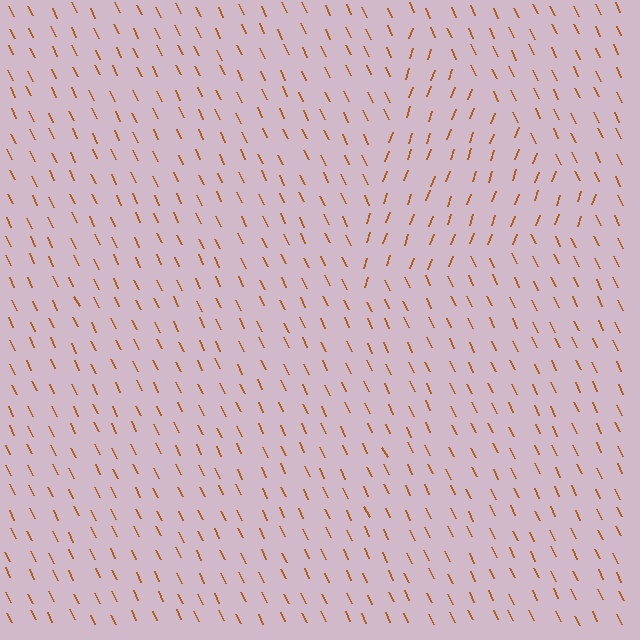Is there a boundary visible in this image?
Yes, there is a texture boundary formed by a change in line orientation.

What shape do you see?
I see a triangle.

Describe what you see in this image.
The image is filled with small brown line segments. A triangle region in the image has lines oriented differently from the surrounding lines, creating a visible texture boundary.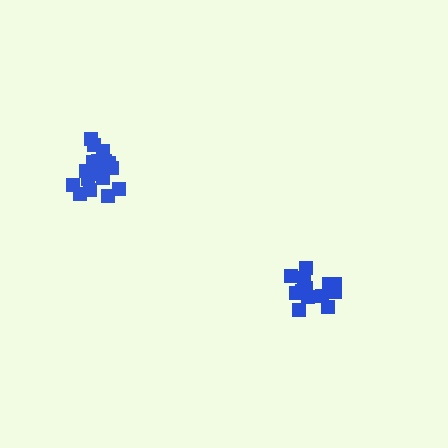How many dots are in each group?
Group 1: 20 dots, Group 2: 14 dots (34 total).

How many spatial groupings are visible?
There are 2 spatial groupings.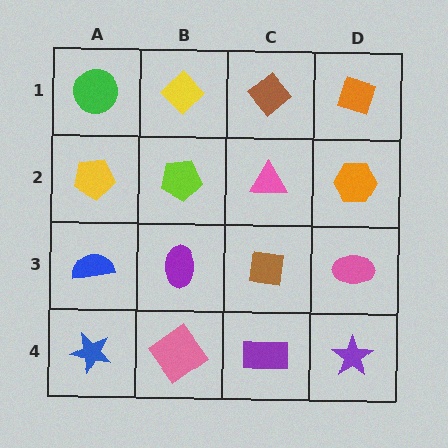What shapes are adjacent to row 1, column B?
A lime pentagon (row 2, column B), a green circle (row 1, column A), a brown diamond (row 1, column C).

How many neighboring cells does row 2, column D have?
3.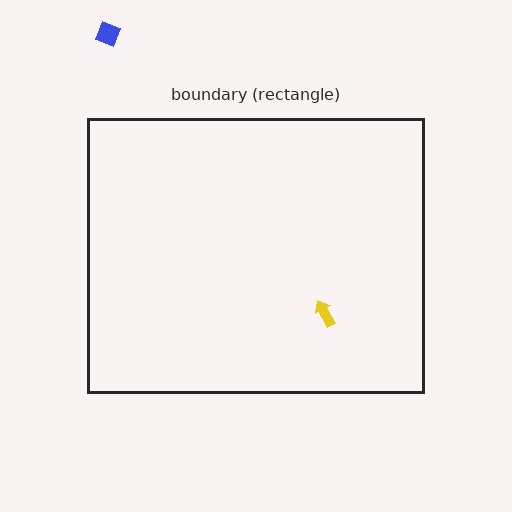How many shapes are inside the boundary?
1 inside, 1 outside.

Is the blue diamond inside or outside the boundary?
Outside.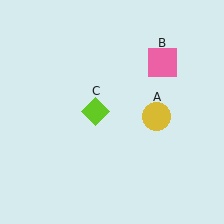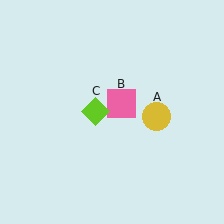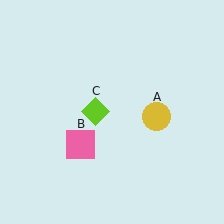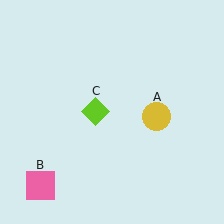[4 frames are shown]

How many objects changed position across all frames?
1 object changed position: pink square (object B).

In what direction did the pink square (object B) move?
The pink square (object B) moved down and to the left.